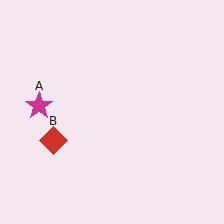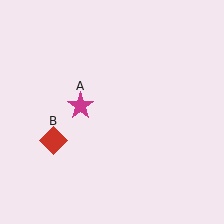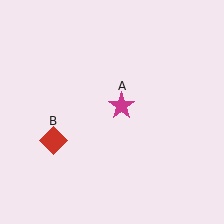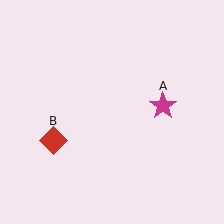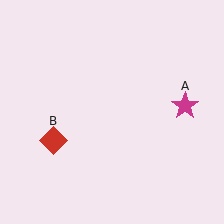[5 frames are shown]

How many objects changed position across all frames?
1 object changed position: magenta star (object A).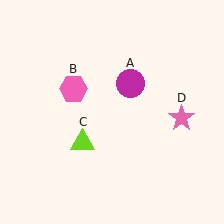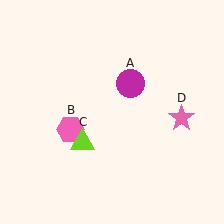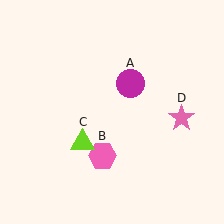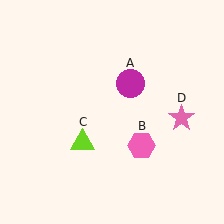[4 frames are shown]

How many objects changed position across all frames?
1 object changed position: pink hexagon (object B).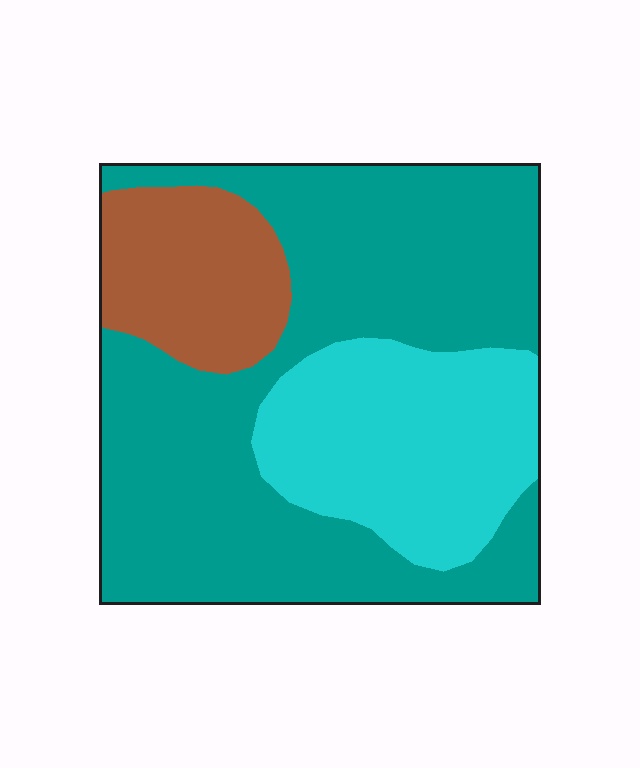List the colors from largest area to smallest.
From largest to smallest: teal, cyan, brown.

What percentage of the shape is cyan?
Cyan takes up about one quarter (1/4) of the shape.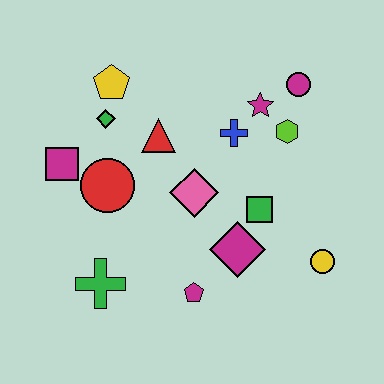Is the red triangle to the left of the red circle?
No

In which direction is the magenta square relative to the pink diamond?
The magenta square is to the left of the pink diamond.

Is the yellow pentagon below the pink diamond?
No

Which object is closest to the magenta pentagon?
The magenta diamond is closest to the magenta pentagon.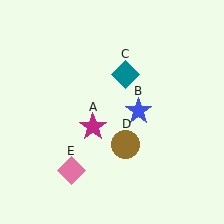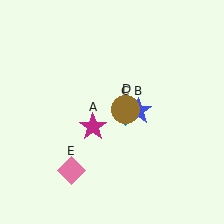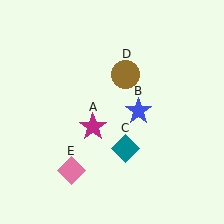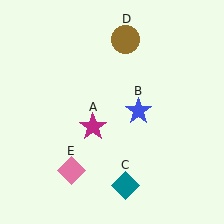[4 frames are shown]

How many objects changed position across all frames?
2 objects changed position: teal diamond (object C), brown circle (object D).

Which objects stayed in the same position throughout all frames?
Magenta star (object A) and blue star (object B) and pink diamond (object E) remained stationary.